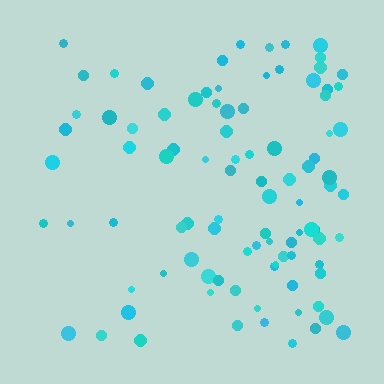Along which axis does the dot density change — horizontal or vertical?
Horizontal.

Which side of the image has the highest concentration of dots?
The right.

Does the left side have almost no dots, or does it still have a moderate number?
Still a moderate number, just noticeably fewer than the right.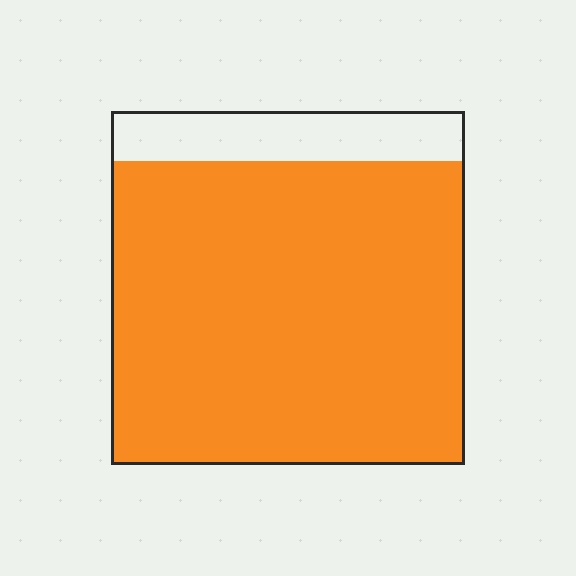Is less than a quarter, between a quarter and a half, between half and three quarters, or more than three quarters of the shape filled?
More than three quarters.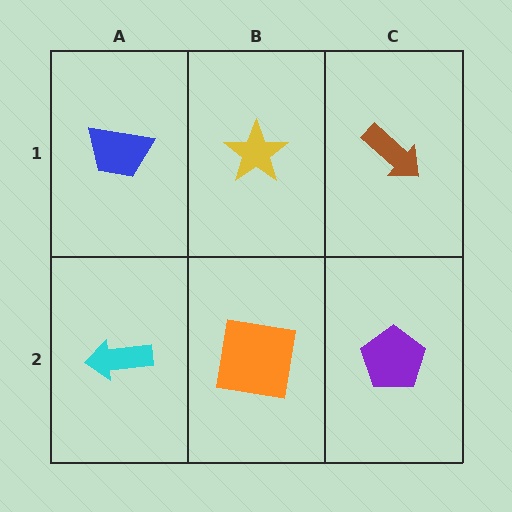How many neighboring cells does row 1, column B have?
3.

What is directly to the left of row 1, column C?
A yellow star.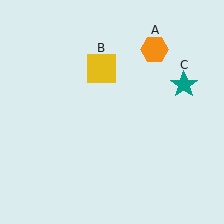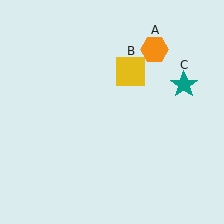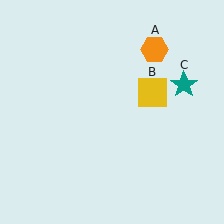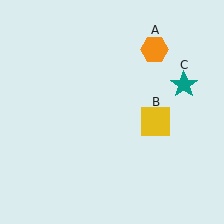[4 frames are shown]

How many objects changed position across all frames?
1 object changed position: yellow square (object B).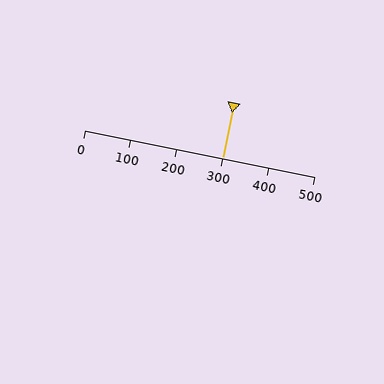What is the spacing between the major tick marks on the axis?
The major ticks are spaced 100 apart.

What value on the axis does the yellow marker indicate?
The marker indicates approximately 300.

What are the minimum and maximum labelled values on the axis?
The axis runs from 0 to 500.